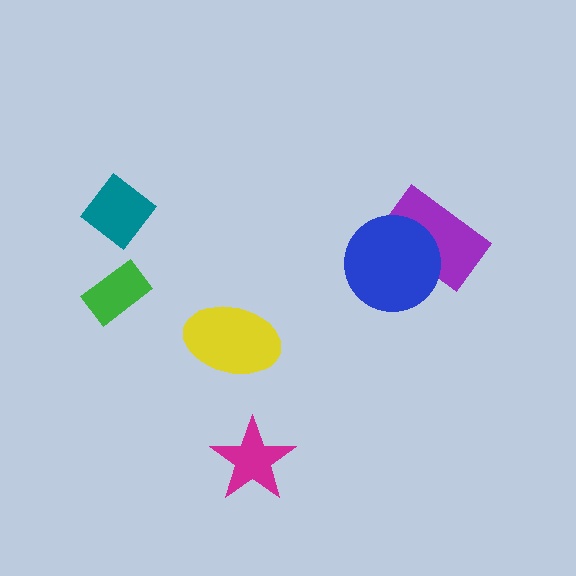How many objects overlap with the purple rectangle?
1 object overlaps with the purple rectangle.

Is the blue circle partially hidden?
No, no other shape covers it.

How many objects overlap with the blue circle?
1 object overlaps with the blue circle.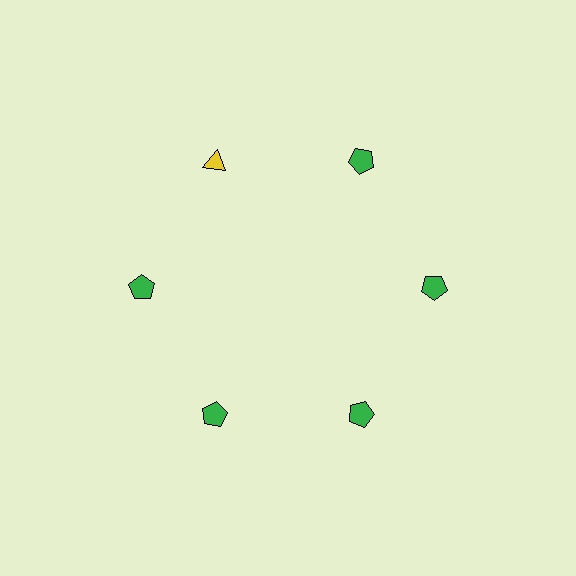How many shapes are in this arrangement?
There are 6 shapes arranged in a ring pattern.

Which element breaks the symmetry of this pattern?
The yellow triangle at roughly the 11 o'clock position breaks the symmetry. All other shapes are green pentagons.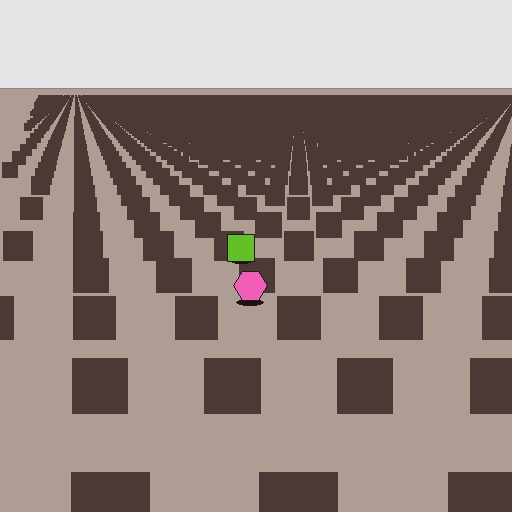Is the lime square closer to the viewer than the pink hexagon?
No. The pink hexagon is closer — you can tell from the texture gradient: the ground texture is coarser near it.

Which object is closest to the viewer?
The pink hexagon is closest. The texture marks near it are larger and more spread out.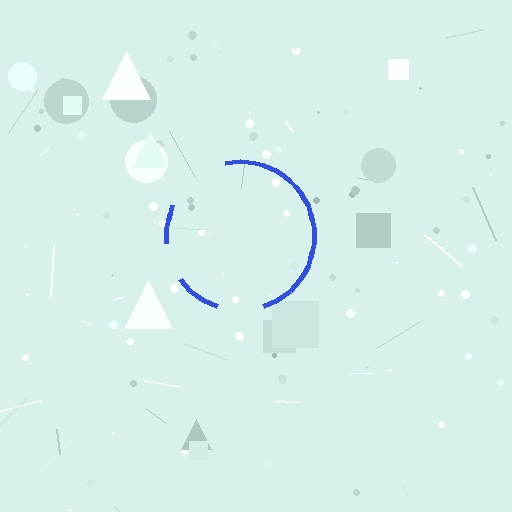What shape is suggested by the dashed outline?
The dashed outline suggests a circle.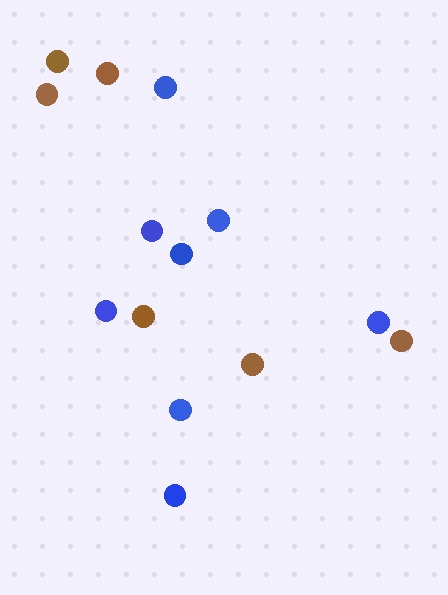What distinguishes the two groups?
There are 2 groups: one group of brown circles (6) and one group of blue circles (8).